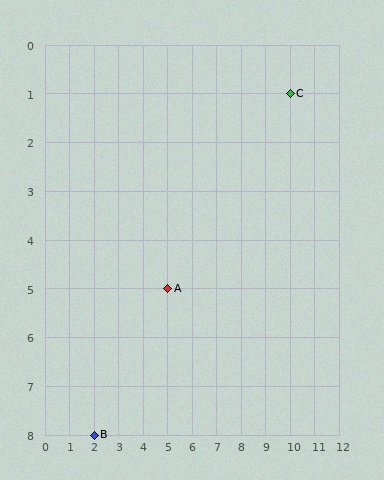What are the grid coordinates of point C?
Point C is at grid coordinates (10, 1).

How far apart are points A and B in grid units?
Points A and B are 3 columns and 3 rows apart (about 4.2 grid units diagonally).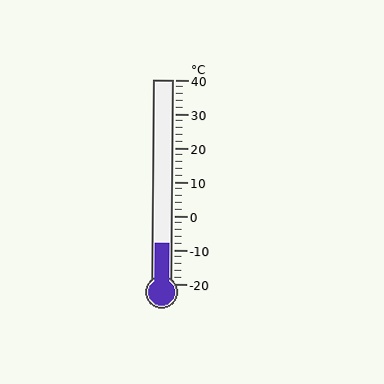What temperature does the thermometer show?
The thermometer shows approximately -8°C.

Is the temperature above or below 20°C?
The temperature is below 20°C.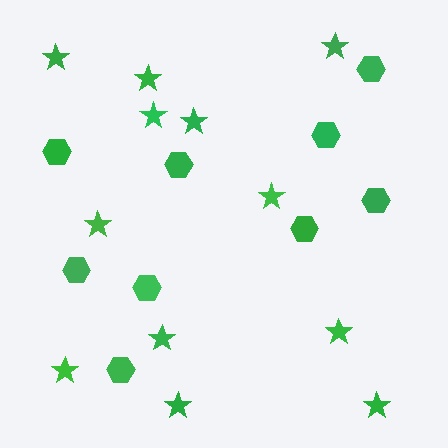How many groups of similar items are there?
There are 2 groups: one group of stars (12) and one group of hexagons (9).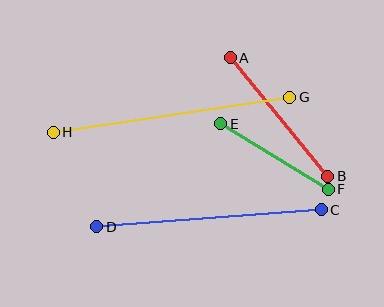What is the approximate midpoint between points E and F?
The midpoint is at approximately (275, 156) pixels.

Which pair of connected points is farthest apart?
Points G and H are farthest apart.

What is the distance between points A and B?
The distance is approximately 153 pixels.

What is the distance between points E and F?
The distance is approximately 126 pixels.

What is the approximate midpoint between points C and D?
The midpoint is at approximately (209, 218) pixels.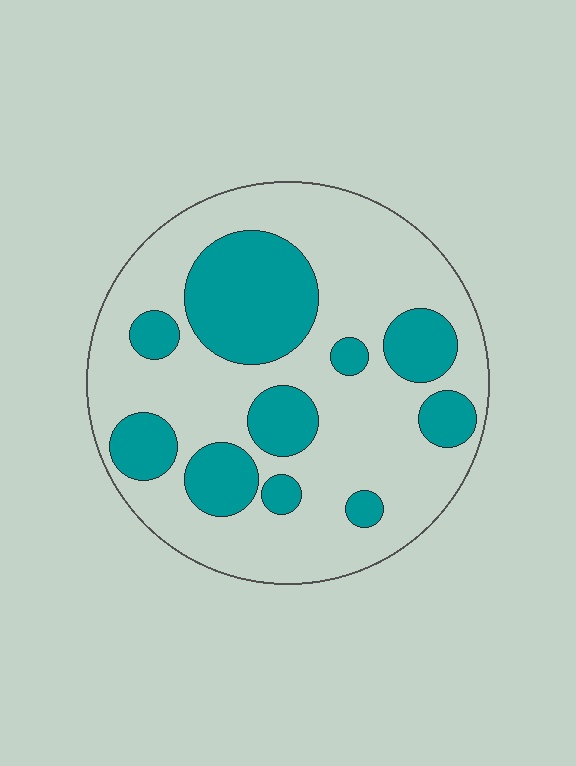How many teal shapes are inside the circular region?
10.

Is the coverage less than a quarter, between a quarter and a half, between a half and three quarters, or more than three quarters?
Between a quarter and a half.